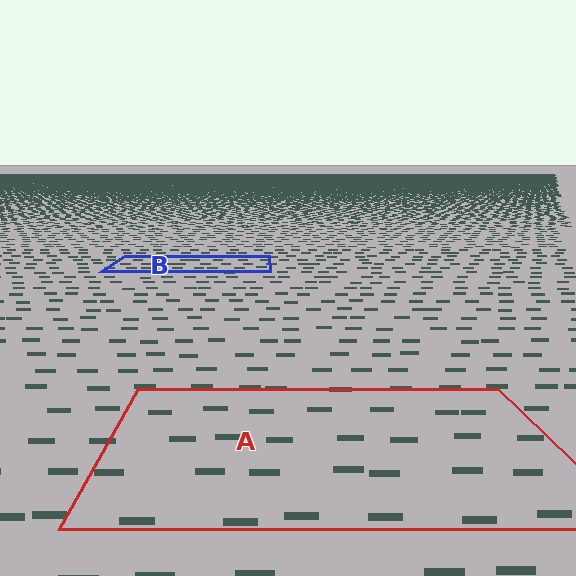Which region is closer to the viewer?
Region A is closer. The texture elements there are larger and more spread out.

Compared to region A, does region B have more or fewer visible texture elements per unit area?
Region B has more texture elements per unit area — they are packed more densely because it is farther away.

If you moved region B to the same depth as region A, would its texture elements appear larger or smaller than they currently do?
They would appear larger. At a closer depth, the same texture elements are projected at a bigger on-screen size.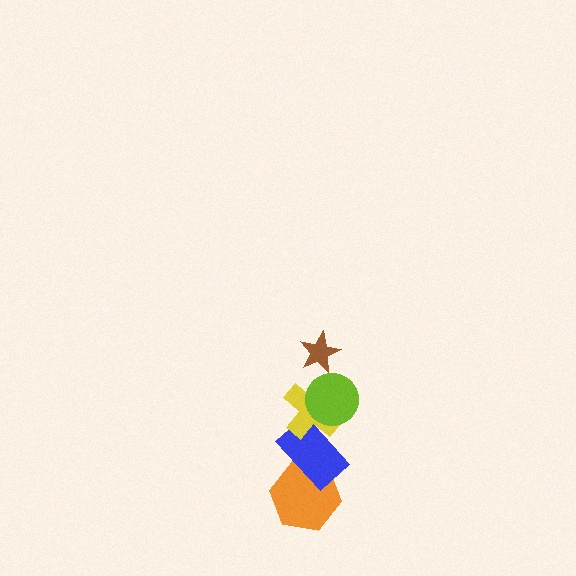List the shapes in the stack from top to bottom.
From top to bottom: the brown star, the lime circle, the yellow cross, the blue rectangle, the orange hexagon.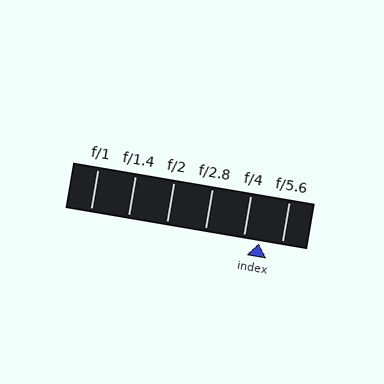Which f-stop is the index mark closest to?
The index mark is closest to f/4.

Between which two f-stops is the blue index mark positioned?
The index mark is between f/4 and f/5.6.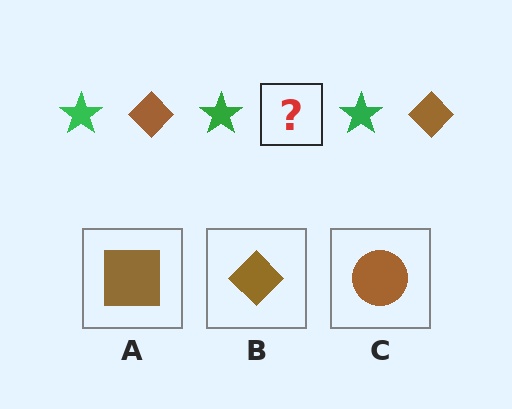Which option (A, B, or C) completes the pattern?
B.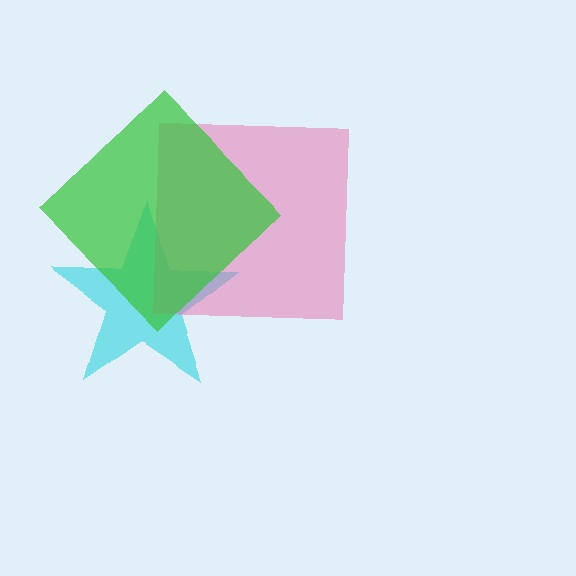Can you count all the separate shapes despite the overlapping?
Yes, there are 3 separate shapes.